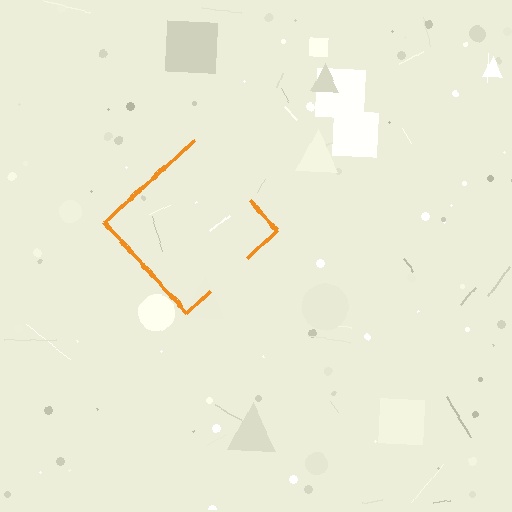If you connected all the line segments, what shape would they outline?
They would outline a diamond.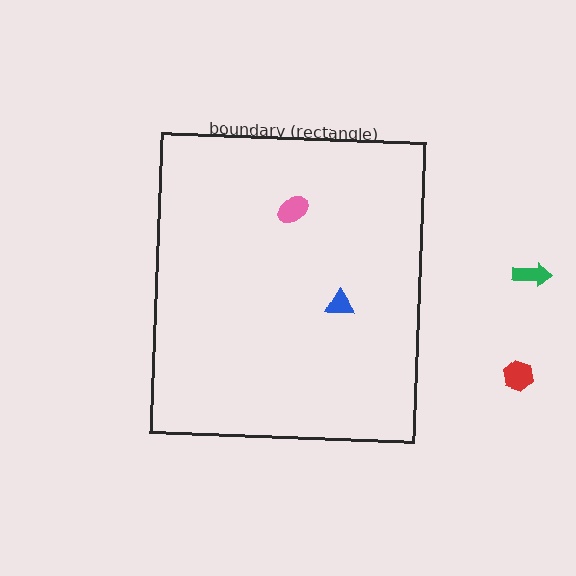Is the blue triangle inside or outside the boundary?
Inside.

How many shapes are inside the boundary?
2 inside, 2 outside.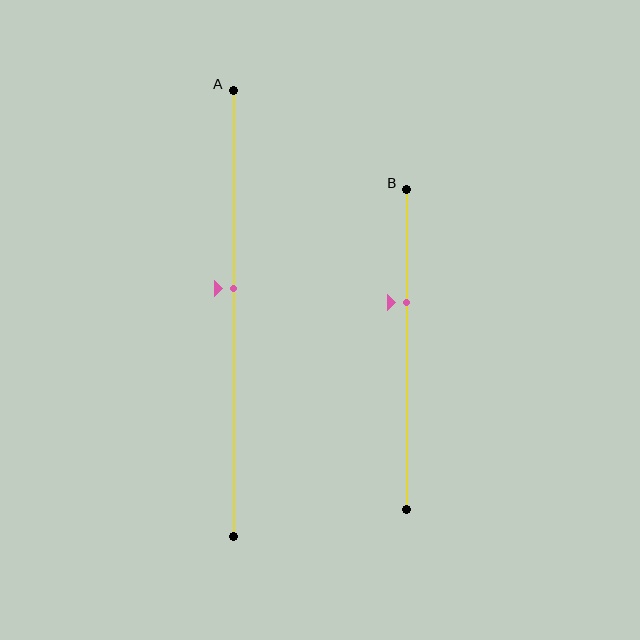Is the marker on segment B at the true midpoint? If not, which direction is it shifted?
No, the marker on segment B is shifted upward by about 15% of the segment length.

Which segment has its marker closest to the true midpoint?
Segment A has its marker closest to the true midpoint.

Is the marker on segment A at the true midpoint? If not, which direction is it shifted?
No, the marker on segment A is shifted upward by about 6% of the segment length.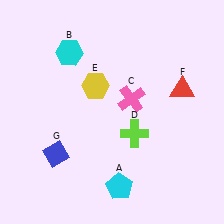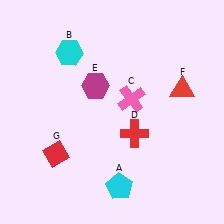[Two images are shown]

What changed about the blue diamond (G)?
In Image 1, G is blue. In Image 2, it changed to red.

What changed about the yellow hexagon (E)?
In Image 1, E is yellow. In Image 2, it changed to magenta.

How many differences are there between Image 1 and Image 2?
There are 3 differences between the two images.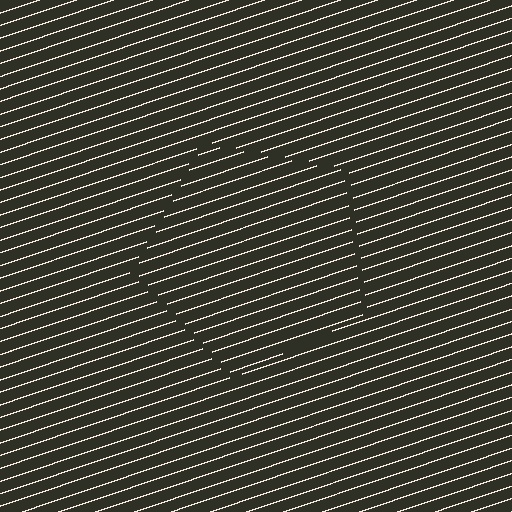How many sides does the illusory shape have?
5 sides — the line-ends trace a pentagon.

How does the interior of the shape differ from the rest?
The interior of the shape contains the same grating, shifted by half a period — the contour is defined by the phase discontinuity where line-ends from the inner and outer gratings abut.